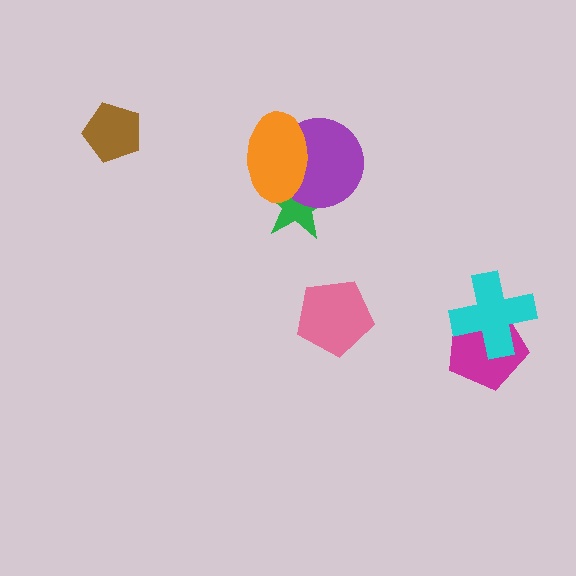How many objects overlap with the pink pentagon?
0 objects overlap with the pink pentagon.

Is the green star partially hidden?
Yes, it is partially covered by another shape.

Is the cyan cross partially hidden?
No, no other shape covers it.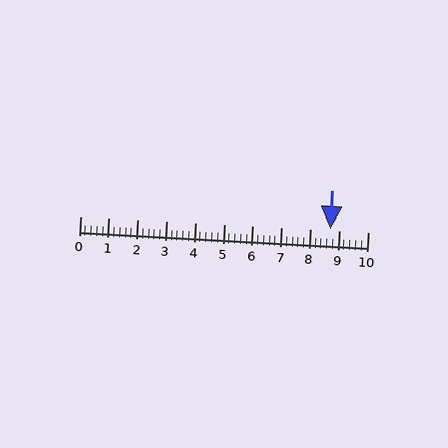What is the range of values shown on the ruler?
The ruler shows values from 0 to 10.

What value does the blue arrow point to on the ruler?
The blue arrow points to approximately 8.7.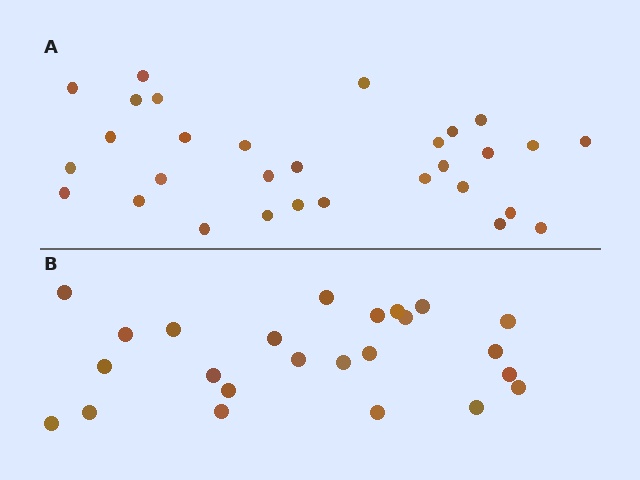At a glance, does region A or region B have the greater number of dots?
Region A (the top region) has more dots.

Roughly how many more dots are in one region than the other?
Region A has about 6 more dots than region B.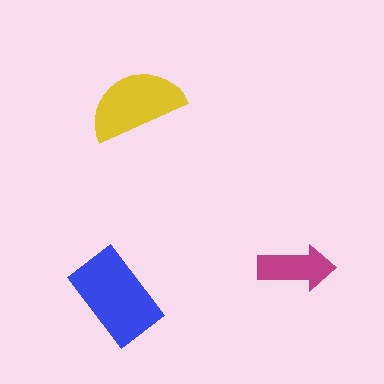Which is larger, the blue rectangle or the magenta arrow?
The blue rectangle.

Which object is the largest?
The blue rectangle.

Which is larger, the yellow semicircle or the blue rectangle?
The blue rectangle.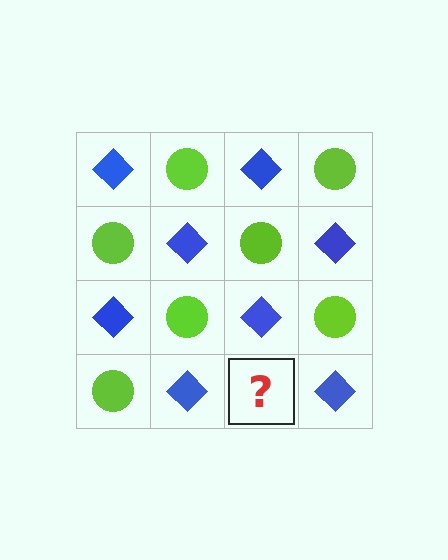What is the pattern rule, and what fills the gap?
The rule is that it alternates blue diamond and lime circle in a checkerboard pattern. The gap should be filled with a lime circle.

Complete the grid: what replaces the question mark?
The question mark should be replaced with a lime circle.